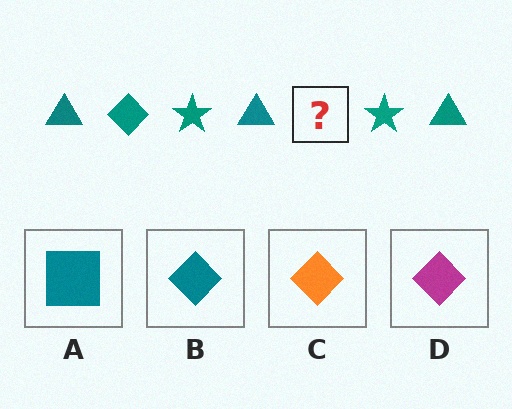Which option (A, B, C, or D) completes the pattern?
B.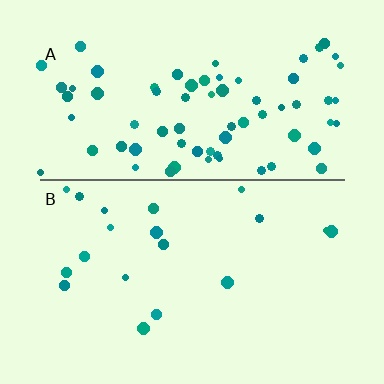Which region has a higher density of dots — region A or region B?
A (the top).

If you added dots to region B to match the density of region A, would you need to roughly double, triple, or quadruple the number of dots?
Approximately quadruple.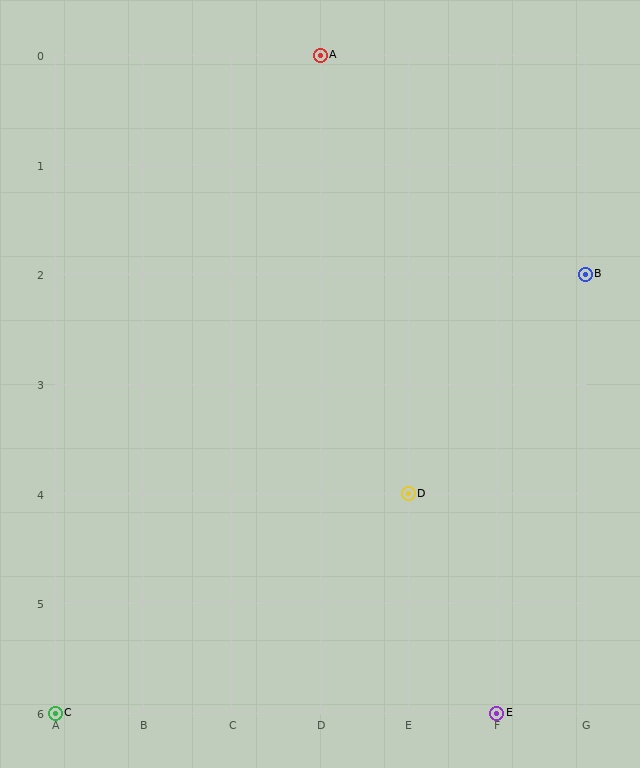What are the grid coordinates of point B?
Point B is at grid coordinates (G, 2).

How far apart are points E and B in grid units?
Points E and B are 1 column and 4 rows apart (about 4.1 grid units diagonally).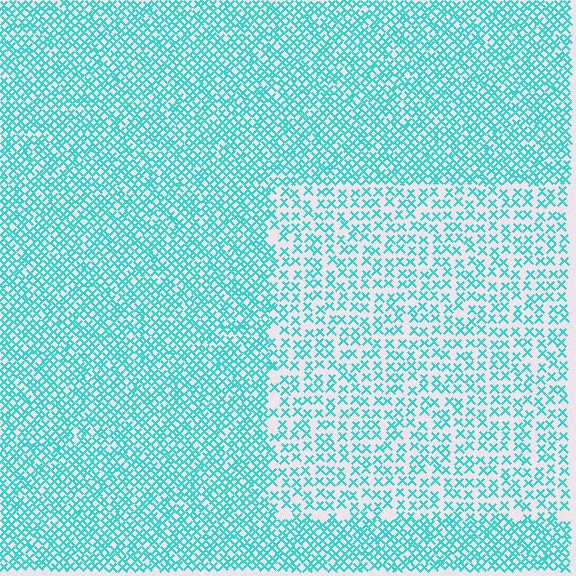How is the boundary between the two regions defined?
The boundary is defined by a change in element density (approximately 1.9x ratio). All elements are the same color, size, and shape.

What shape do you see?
I see a rectangle.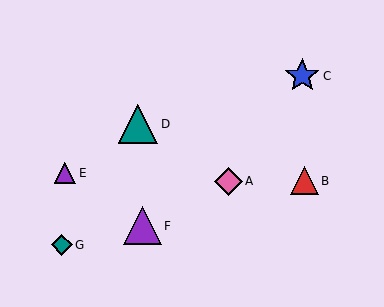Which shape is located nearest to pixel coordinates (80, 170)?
The purple triangle (labeled E) at (65, 173) is nearest to that location.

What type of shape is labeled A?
Shape A is a pink diamond.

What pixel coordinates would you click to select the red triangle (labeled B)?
Click at (305, 181) to select the red triangle B.